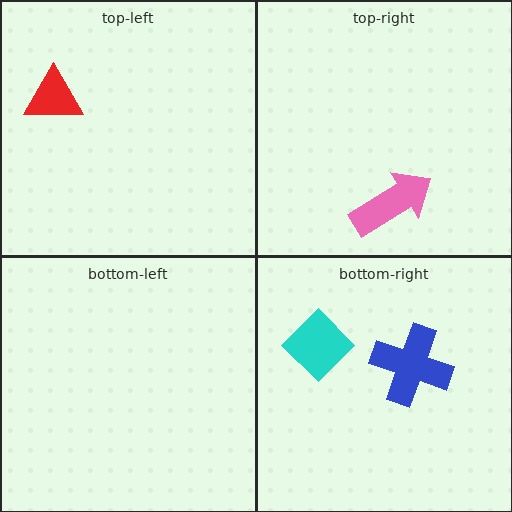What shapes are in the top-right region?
The pink arrow.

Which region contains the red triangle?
The top-left region.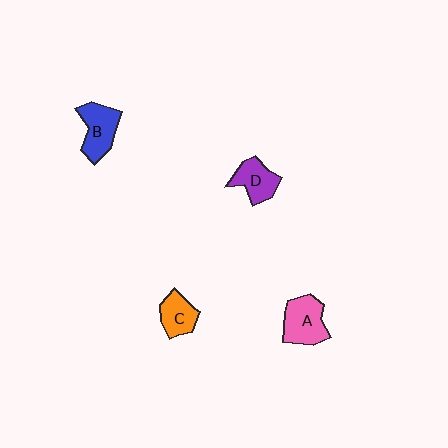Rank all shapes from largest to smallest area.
From largest to smallest: A (pink), B (blue), D (purple), C (orange).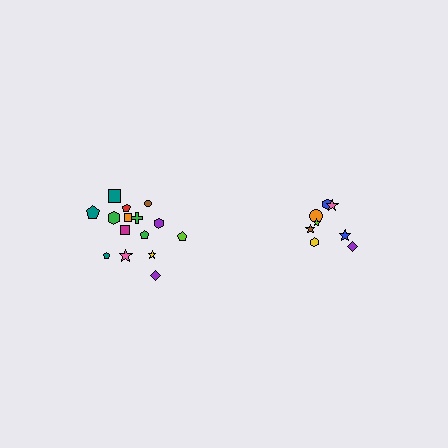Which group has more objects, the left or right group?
The left group.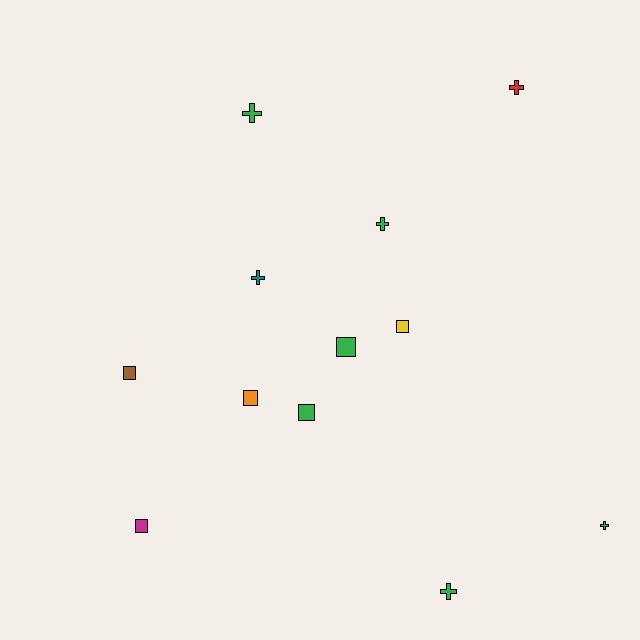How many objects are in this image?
There are 12 objects.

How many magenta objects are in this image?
There is 1 magenta object.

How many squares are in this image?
There are 6 squares.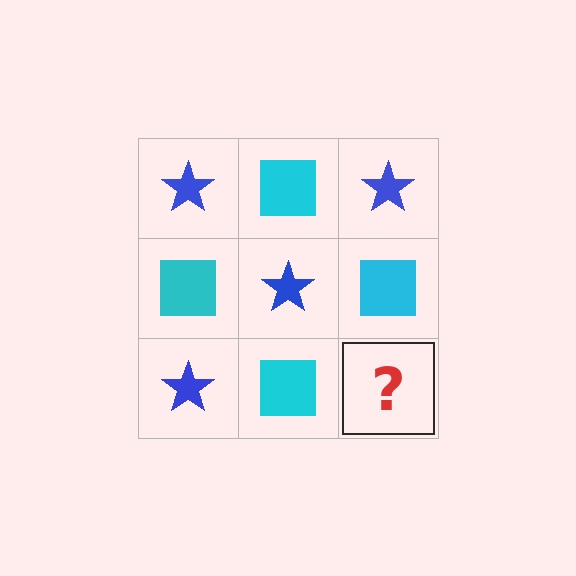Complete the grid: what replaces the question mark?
The question mark should be replaced with a blue star.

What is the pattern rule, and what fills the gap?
The rule is that it alternates blue star and cyan square in a checkerboard pattern. The gap should be filled with a blue star.